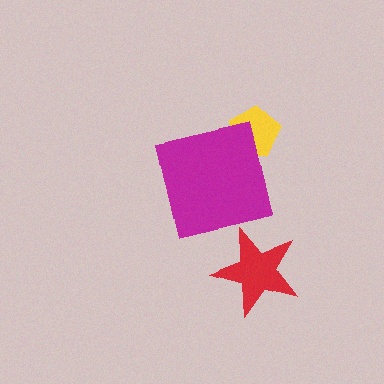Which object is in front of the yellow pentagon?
The magenta square is in front of the yellow pentagon.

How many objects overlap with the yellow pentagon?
1 object overlaps with the yellow pentagon.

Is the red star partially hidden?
No, no other shape covers it.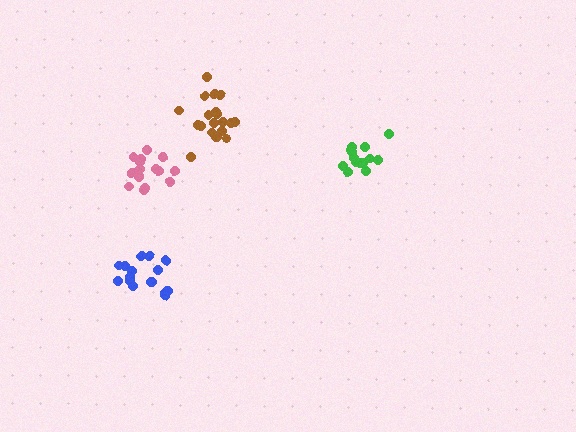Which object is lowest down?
The blue cluster is bottommost.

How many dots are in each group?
Group 1: 16 dots, Group 2: 16 dots, Group 3: 14 dots, Group 4: 20 dots (66 total).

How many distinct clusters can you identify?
There are 4 distinct clusters.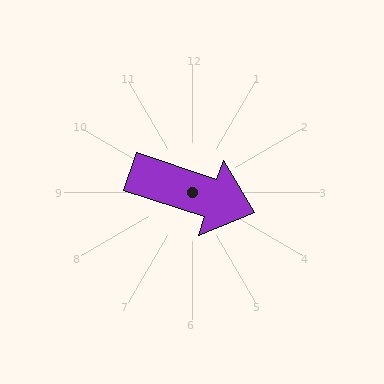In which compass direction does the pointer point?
East.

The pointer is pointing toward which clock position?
Roughly 4 o'clock.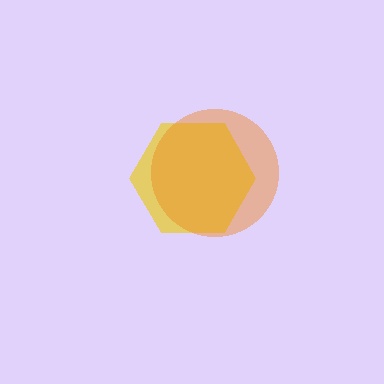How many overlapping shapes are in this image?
There are 2 overlapping shapes in the image.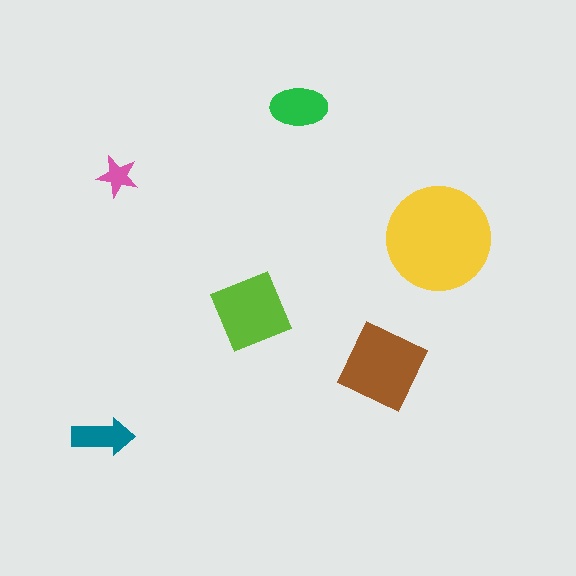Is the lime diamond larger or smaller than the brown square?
Smaller.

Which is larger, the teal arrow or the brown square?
The brown square.